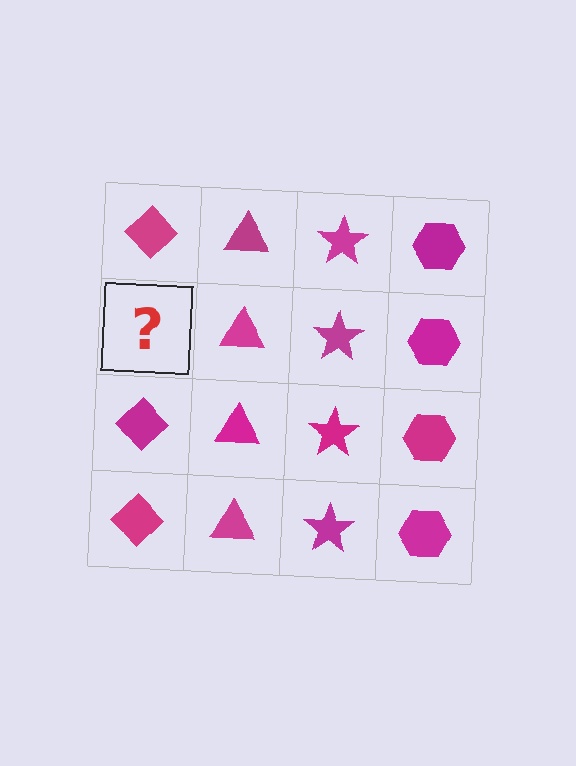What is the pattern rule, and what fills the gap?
The rule is that each column has a consistent shape. The gap should be filled with a magenta diamond.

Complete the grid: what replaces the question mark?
The question mark should be replaced with a magenta diamond.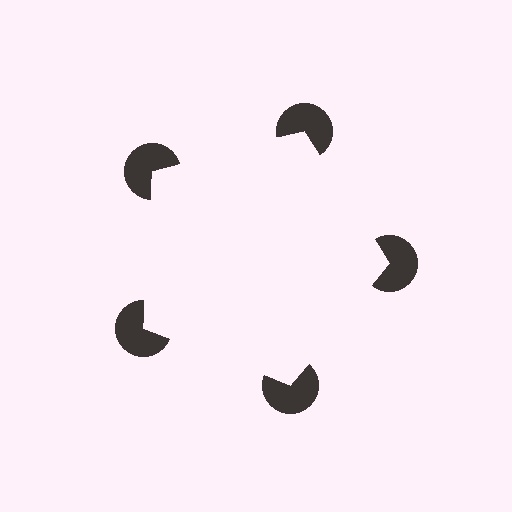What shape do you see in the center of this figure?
An illusory pentagon — its edges are inferred from the aligned wedge cuts in the pac-man discs, not physically drawn.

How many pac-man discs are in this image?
There are 5 — one at each vertex of the illusory pentagon.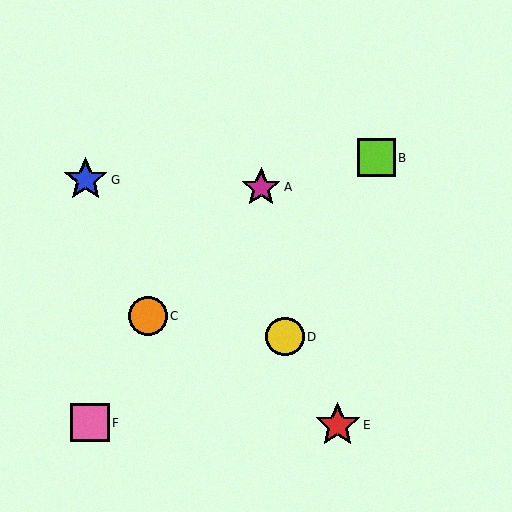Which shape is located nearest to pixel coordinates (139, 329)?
The orange circle (labeled C) at (148, 316) is nearest to that location.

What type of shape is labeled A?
Shape A is a magenta star.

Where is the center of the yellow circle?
The center of the yellow circle is at (285, 337).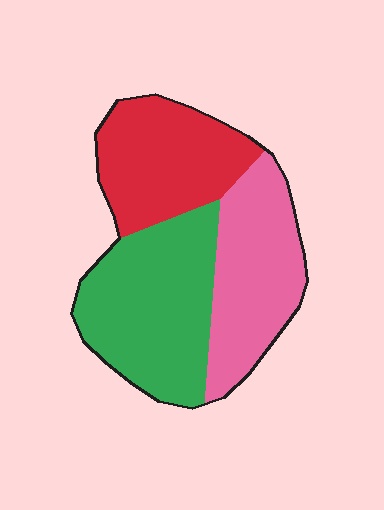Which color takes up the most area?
Green, at roughly 40%.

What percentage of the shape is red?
Red takes up between a quarter and a half of the shape.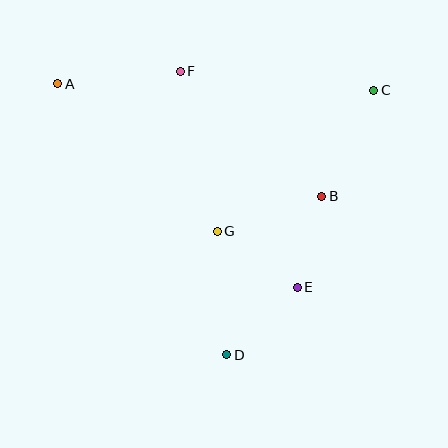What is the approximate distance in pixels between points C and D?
The distance between C and D is approximately 303 pixels.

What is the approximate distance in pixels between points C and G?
The distance between C and G is approximately 211 pixels.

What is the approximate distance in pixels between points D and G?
The distance between D and G is approximately 124 pixels.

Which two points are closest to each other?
Points B and E are closest to each other.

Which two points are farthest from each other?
Points A and D are farthest from each other.